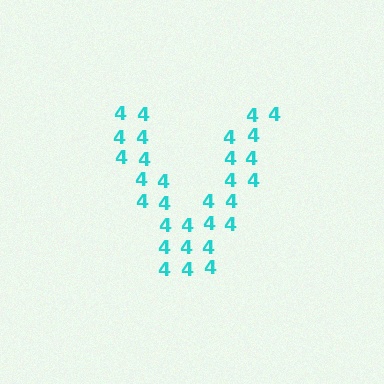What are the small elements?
The small elements are digit 4's.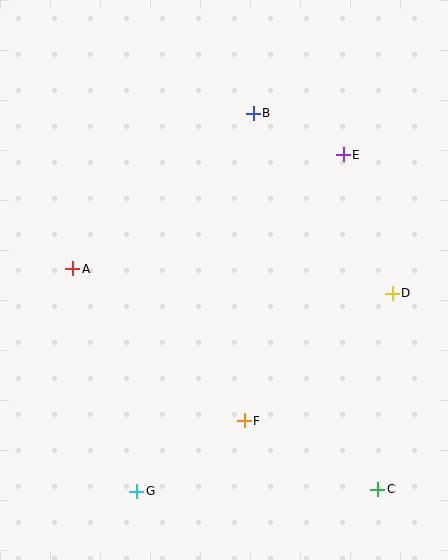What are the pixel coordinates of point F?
Point F is at (244, 421).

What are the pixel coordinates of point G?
Point G is at (137, 491).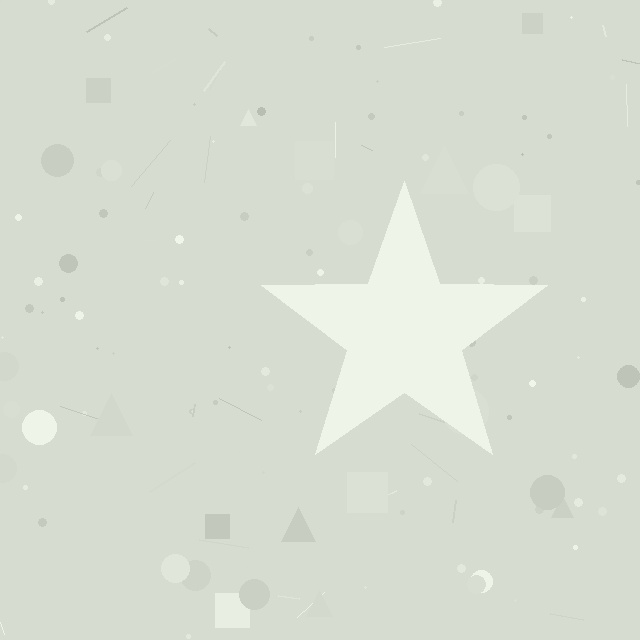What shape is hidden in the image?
A star is hidden in the image.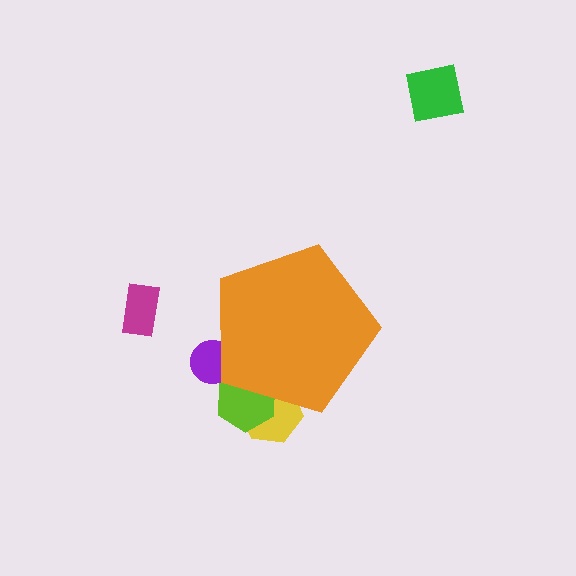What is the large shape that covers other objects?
An orange pentagon.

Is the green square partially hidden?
No, the green square is fully visible.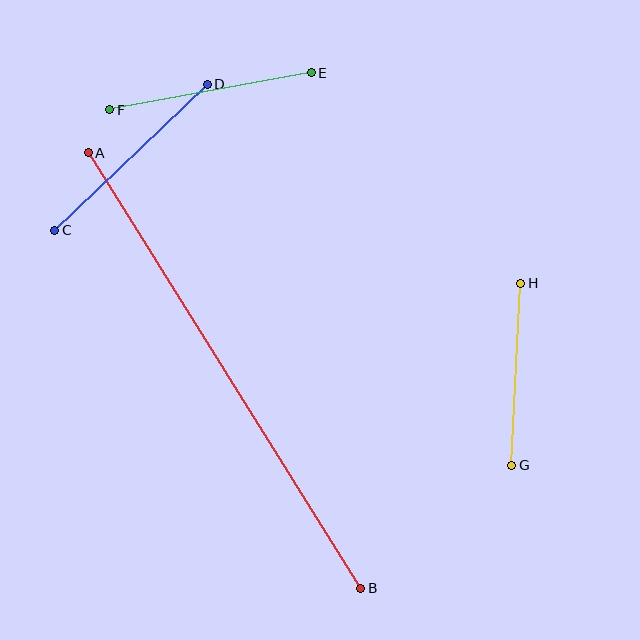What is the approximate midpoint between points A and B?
The midpoint is at approximately (224, 371) pixels.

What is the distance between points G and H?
The distance is approximately 182 pixels.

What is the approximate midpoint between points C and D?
The midpoint is at approximately (131, 157) pixels.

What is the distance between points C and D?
The distance is approximately 211 pixels.